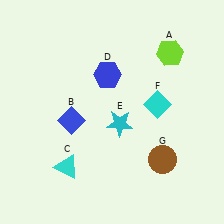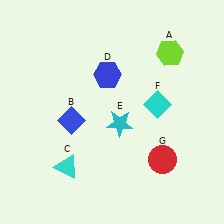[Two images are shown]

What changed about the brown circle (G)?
In Image 1, G is brown. In Image 2, it changed to red.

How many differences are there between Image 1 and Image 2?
There is 1 difference between the two images.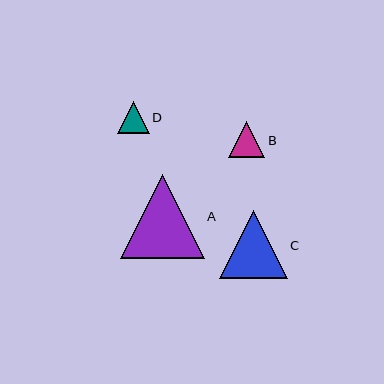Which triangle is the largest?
Triangle A is the largest with a size of approximately 84 pixels.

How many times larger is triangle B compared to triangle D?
Triangle B is approximately 1.1 times the size of triangle D.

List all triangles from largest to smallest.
From largest to smallest: A, C, B, D.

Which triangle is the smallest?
Triangle D is the smallest with a size of approximately 31 pixels.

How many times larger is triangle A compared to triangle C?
Triangle A is approximately 1.2 times the size of triangle C.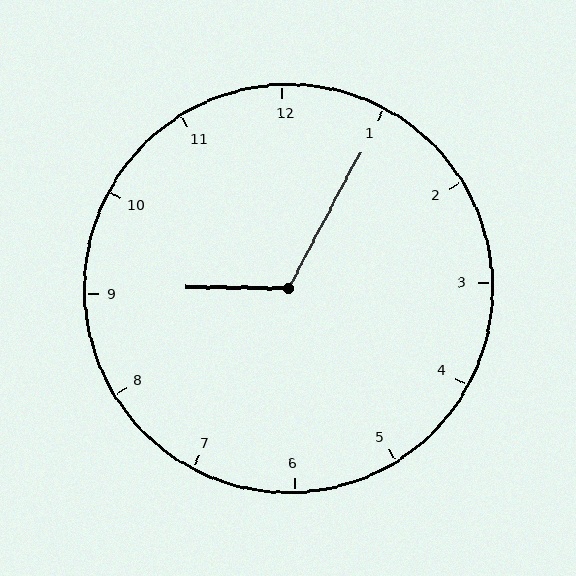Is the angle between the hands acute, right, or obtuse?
It is obtuse.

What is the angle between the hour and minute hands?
Approximately 118 degrees.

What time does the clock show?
9:05.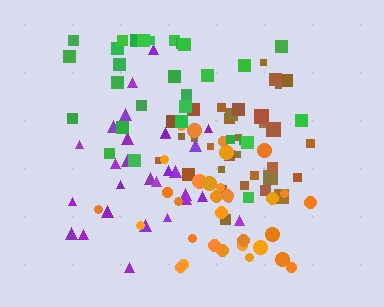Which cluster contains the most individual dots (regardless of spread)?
Brown (32).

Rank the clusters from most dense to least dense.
brown, purple, orange, green.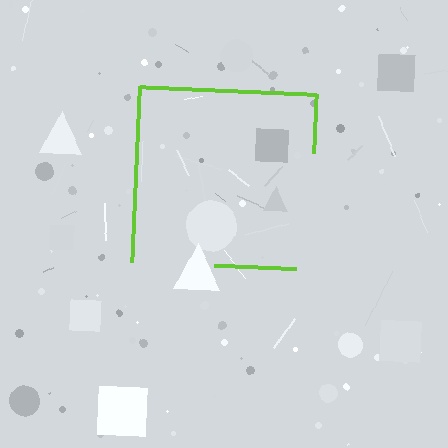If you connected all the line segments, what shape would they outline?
They would outline a square.